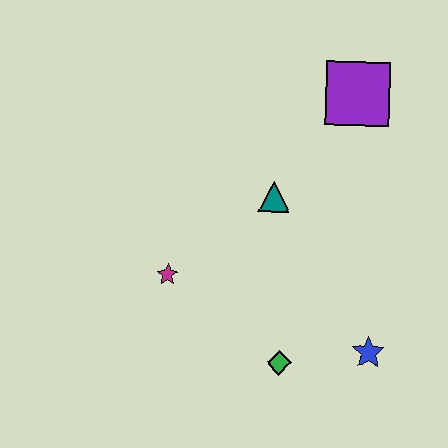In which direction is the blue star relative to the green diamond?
The blue star is to the right of the green diamond.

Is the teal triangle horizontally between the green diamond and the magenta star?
Yes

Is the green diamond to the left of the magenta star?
No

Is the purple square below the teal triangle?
No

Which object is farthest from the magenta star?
The purple square is farthest from the magenta star.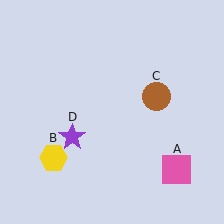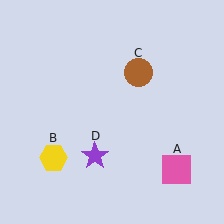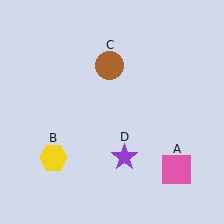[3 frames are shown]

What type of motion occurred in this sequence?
The brown circle (object C), purple star (object D) rotated counterclockwise around the center of the scene.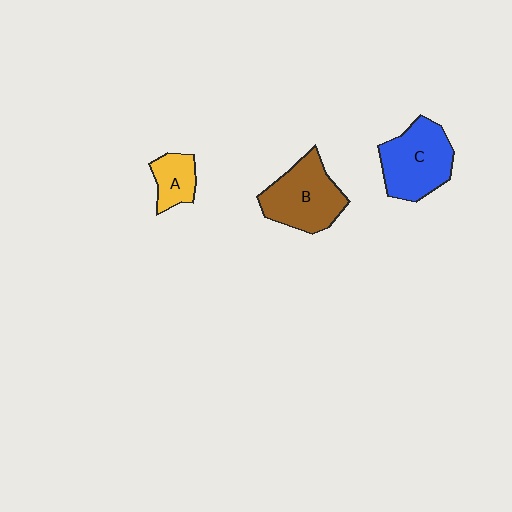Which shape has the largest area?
Shape C (blue).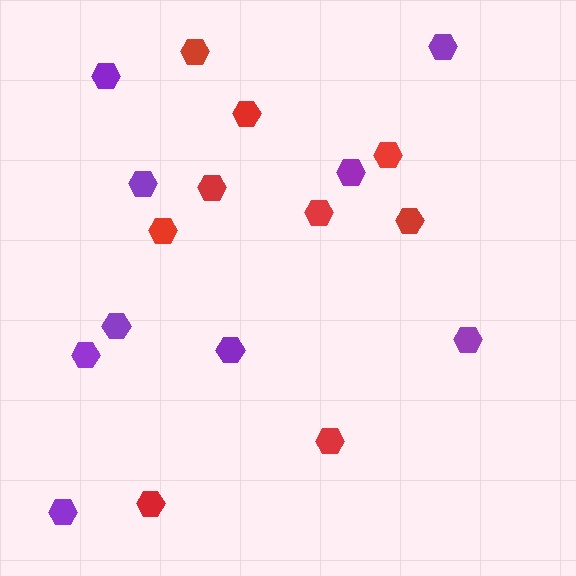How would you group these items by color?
There are 2 groups: one group of red hexagons (9) and one group of purple hexagons (9).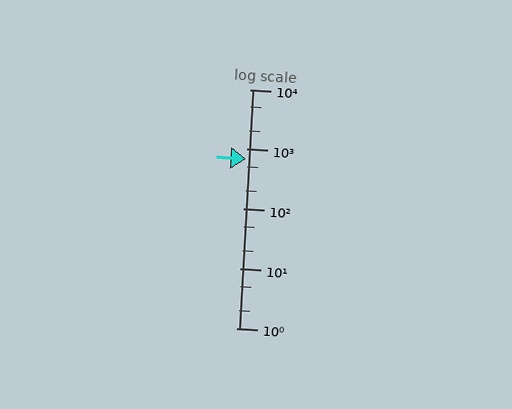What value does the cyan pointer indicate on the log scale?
The pointer indicates approximately 700.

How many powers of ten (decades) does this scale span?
The scale spans 4 decades, from 1 to 10000.